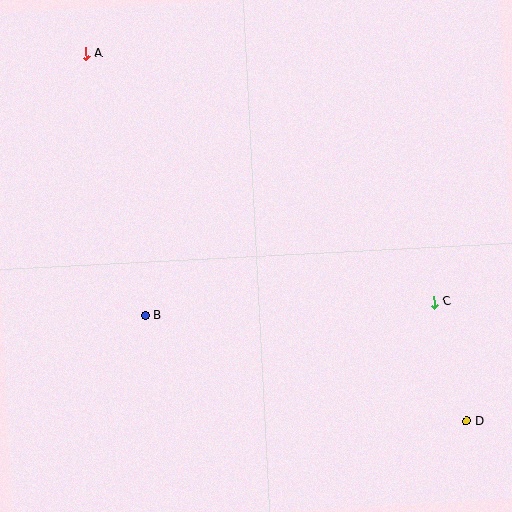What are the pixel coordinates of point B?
Point B is at (145, 315).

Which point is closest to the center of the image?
Point B at (145, 315) is closest to the center.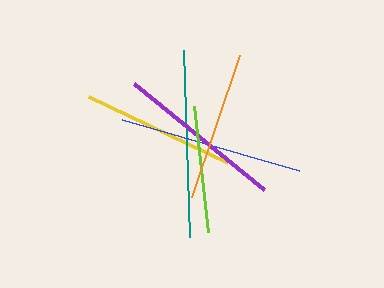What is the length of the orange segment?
The orange segment is approximately 150 pixels long.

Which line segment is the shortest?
The lime line is the shortest at approximately 127 pixels.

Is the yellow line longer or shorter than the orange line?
The yellow line is longer than the orange line.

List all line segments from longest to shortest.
From longest to shortest: teal, blue, purple, yellow, orange, lime.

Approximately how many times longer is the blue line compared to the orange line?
The blue line is approximately 1.2 times the length of the orange line.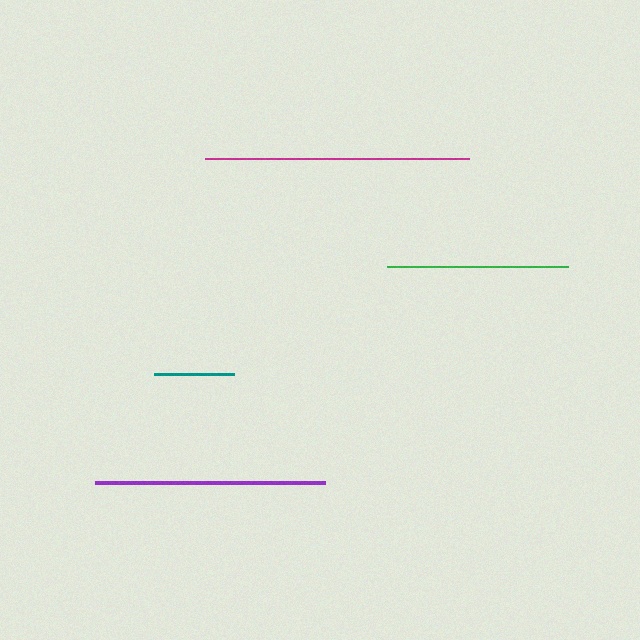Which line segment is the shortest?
The teal line is the shortest at approximately 80 pixels.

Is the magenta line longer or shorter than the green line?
The magenta line is longer than the green line.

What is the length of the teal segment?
The teal segment is approximately 80 pixels long.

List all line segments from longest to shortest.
From longest to shortest: magenta, purple, green, teal.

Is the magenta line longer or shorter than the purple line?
The magenta line is longer than the purple line.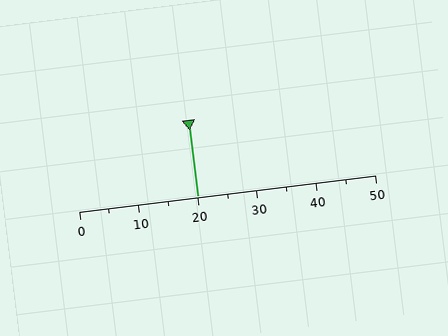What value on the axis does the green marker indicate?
The marker indicates approximately 20.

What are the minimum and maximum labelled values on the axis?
The axis runs from 0 to 50.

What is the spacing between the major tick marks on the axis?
The major ticks are spaced 10 apart.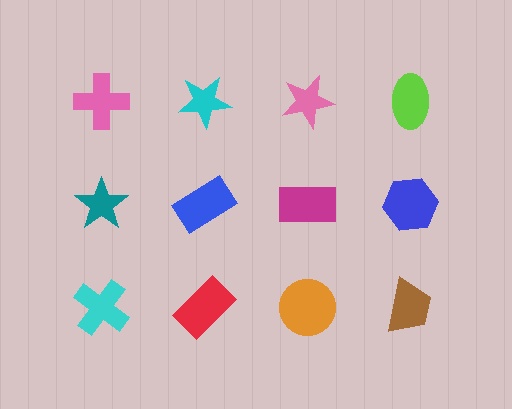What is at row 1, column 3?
A pink star.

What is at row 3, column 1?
A cyan cross.